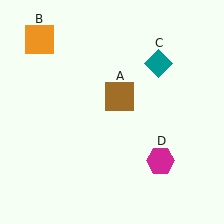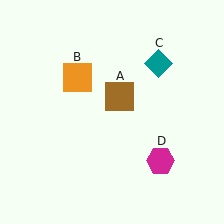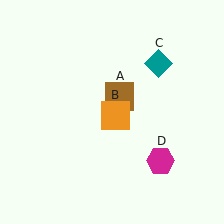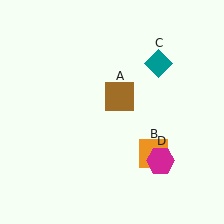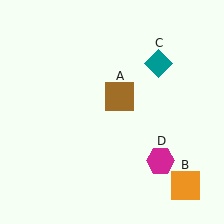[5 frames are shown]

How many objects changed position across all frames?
1 object changed position: orange square (object B).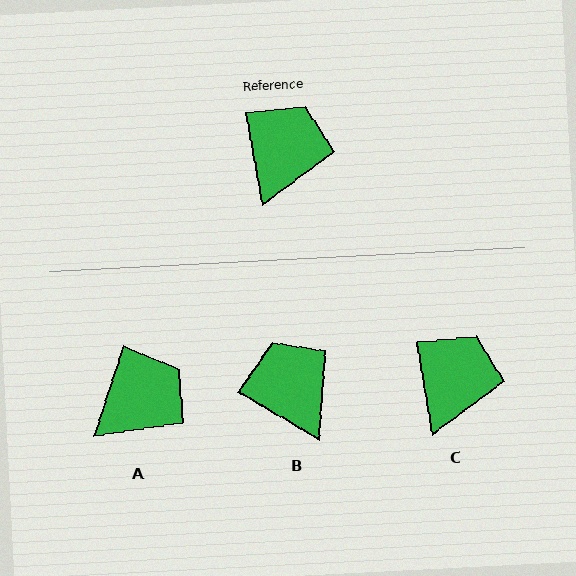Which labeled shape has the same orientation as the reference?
C.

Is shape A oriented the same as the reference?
No, it is off by about 28 degrees.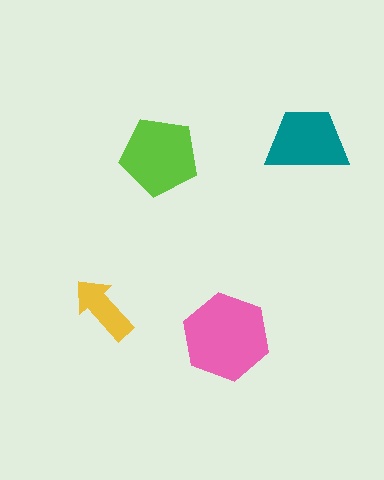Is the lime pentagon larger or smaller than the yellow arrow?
Larger.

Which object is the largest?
The pink hexagon.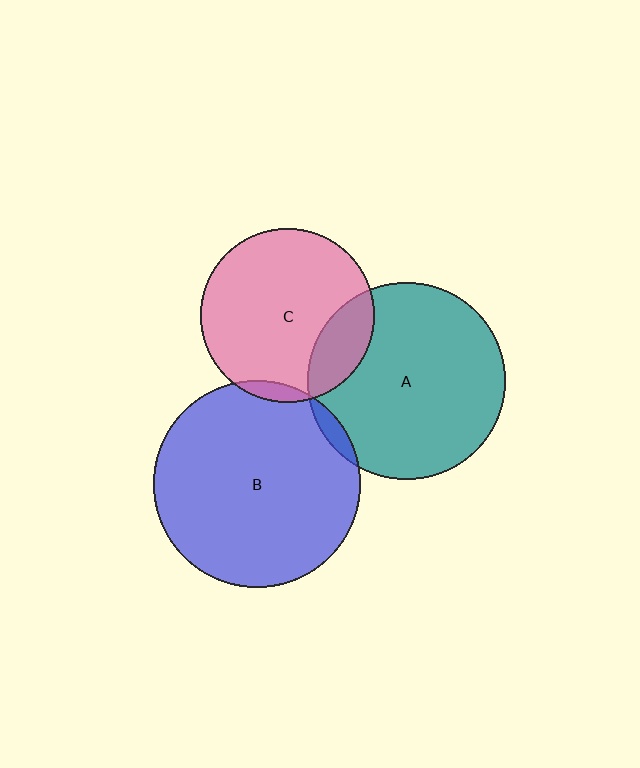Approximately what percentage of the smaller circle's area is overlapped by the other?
Approximately 5%.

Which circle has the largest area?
Circle B (blue).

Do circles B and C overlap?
Yes.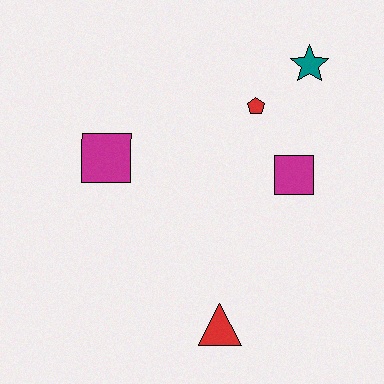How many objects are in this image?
There are 5 objects.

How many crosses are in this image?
There are no crosses.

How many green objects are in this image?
There are no green objects.